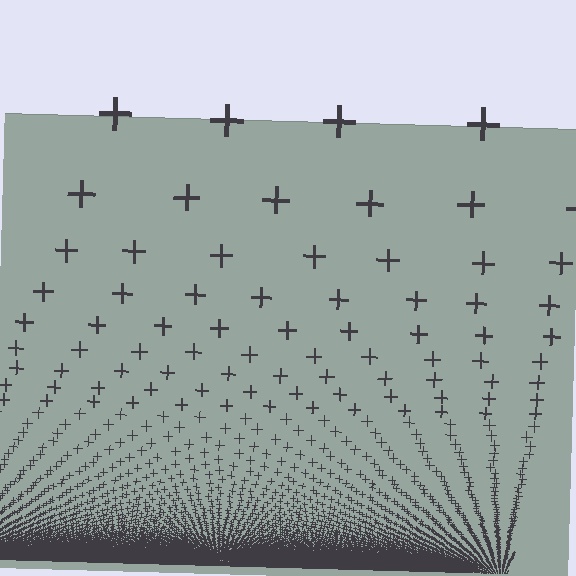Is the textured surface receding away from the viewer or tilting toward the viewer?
The surface appears to tilt toward the viewer. Texture elements get larger and sparser toward the top.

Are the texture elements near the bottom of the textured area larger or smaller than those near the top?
Smaller. The gradient is inverted — elements near the bottom are smaller and denser.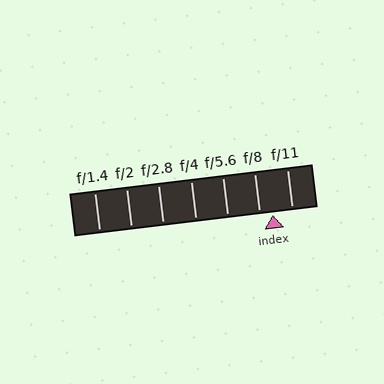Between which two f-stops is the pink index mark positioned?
The index mark is between f/8 and f/11.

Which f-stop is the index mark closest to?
The index mark is closest to f/8.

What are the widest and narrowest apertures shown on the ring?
The widest aperture shown is f/1.4 and the narrowest is f/11.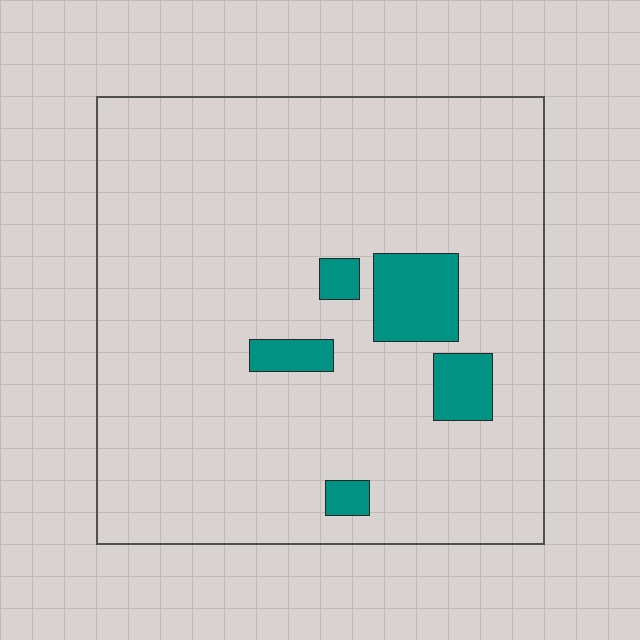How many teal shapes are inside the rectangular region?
5.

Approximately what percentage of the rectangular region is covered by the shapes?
Approximately 10%.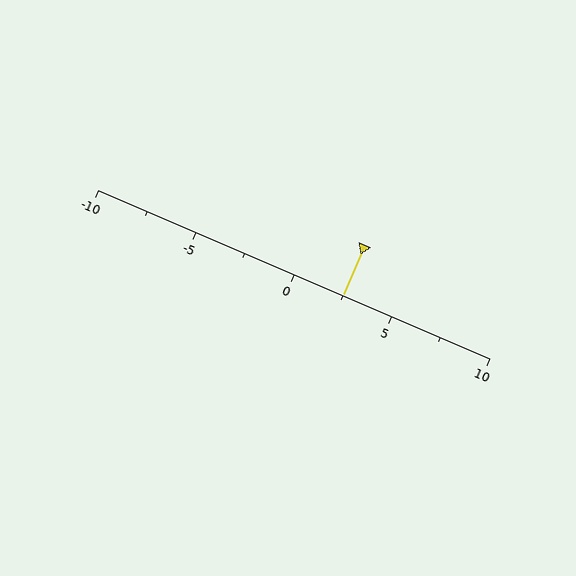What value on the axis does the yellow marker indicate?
The marker indicates approximately 2.5.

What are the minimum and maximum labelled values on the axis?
The axis runs from -10 to 10.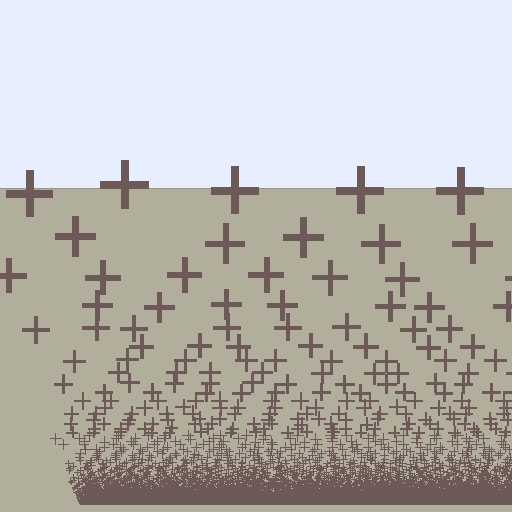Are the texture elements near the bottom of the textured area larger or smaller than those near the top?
Smaller. The gradient is inverted — elements near the bottom are smaller and denser.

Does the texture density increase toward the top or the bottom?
Density increases toward the bottom.